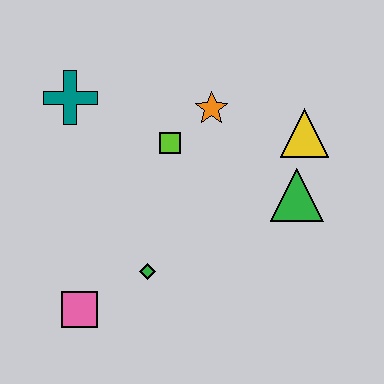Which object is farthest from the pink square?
The yellow triangle is farthest from the pink square.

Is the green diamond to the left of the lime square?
Yes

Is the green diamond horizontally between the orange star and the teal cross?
Yes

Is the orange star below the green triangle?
No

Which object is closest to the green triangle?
The yellow triangle is closest to the green triangle.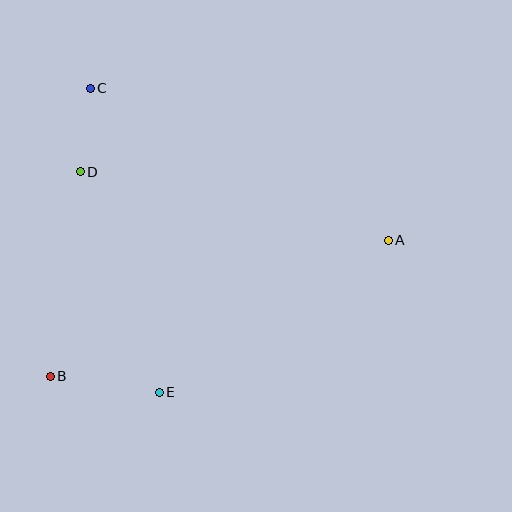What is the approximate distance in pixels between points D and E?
The distance between D and E is approximately 234 pixels.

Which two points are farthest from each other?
Points A and B are farthest from each other.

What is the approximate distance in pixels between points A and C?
The distance between A and C is approximately 334 pixels.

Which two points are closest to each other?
Points C and D are closest to each other.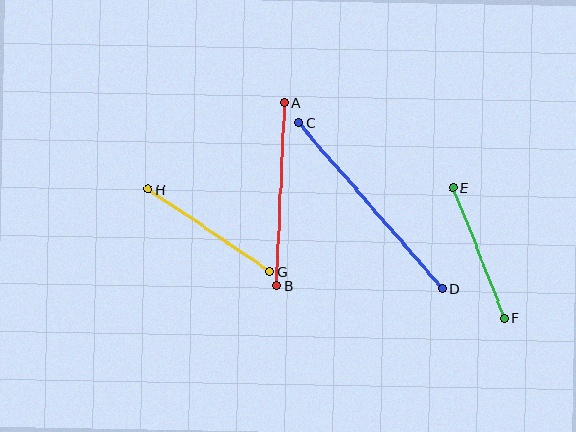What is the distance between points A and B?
The distance is approximately 183 pixels.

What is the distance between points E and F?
The distance is approximately 141 pixels.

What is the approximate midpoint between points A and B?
The midpoint is at approximately (280, 194) pixels.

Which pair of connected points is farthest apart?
Points C and D are farthest apart.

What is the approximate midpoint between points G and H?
The midpoint is at approximately (209, 230) pixels.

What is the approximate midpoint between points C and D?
The midpoint is at approximately (370, 206) pixels.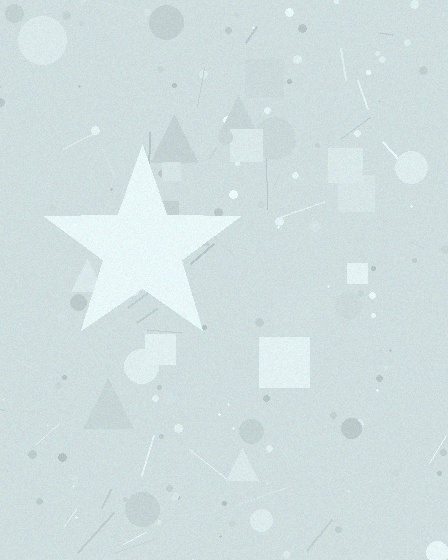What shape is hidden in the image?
A star is hidden in the image.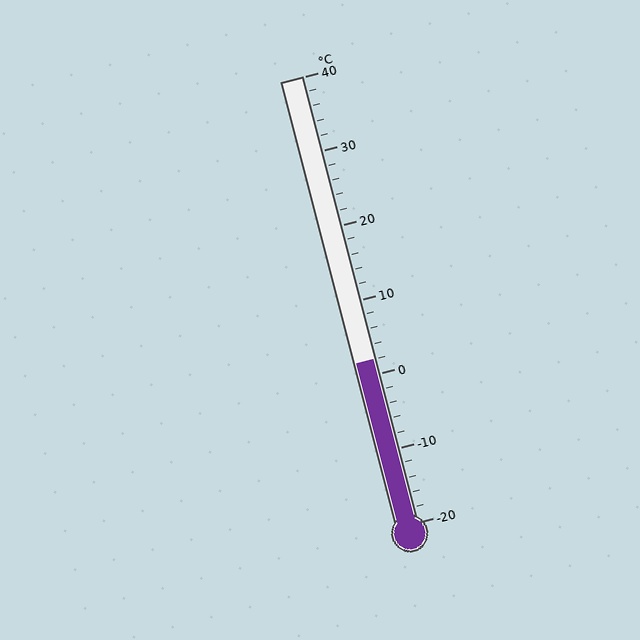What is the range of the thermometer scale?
The thermometer scale ranges from -20°C to 40°C.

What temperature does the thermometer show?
The thermometer shows approximately 2°C.